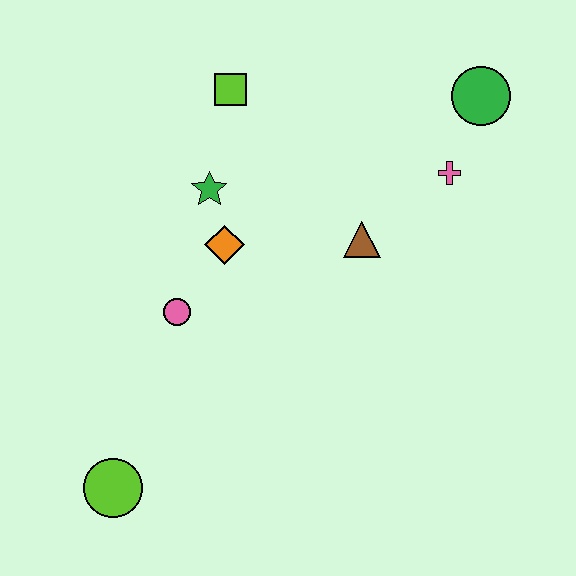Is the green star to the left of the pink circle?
No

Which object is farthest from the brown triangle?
The lime circle is farthest from the brown triangle.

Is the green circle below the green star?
No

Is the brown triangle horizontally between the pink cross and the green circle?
No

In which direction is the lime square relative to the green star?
The lime square is above the green star.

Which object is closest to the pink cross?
The green circle is closest to the pink cross.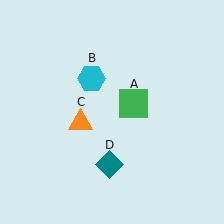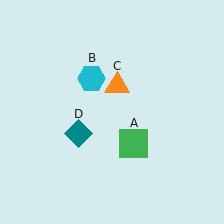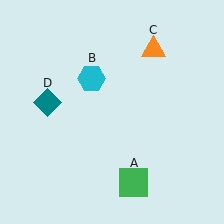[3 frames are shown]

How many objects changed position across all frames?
3 objects changed position: green square (object A), orange triangle (object C), teal diamond (object D).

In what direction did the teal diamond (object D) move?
The teal diamond (object D) moved up and to the left.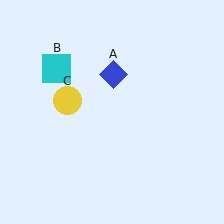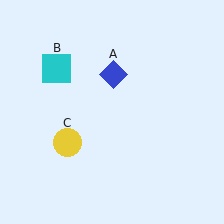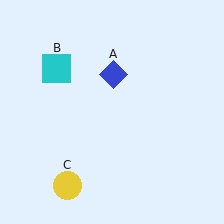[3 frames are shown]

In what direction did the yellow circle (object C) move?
The yellow circle (object C) moved down.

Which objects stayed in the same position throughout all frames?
Blue diamond (object A) and cyan square (object B) remained stationary.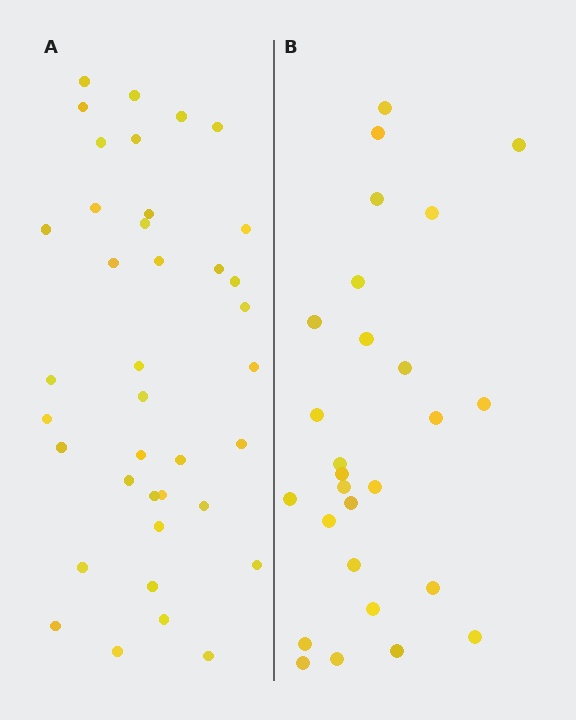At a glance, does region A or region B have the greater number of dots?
Region A (the left region) has more dots.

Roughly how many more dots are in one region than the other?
Region A has roughly 12 or so more dots than region B.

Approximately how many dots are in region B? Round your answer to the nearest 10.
About 30 dots. (The exact count is 27, which rounds to 30.)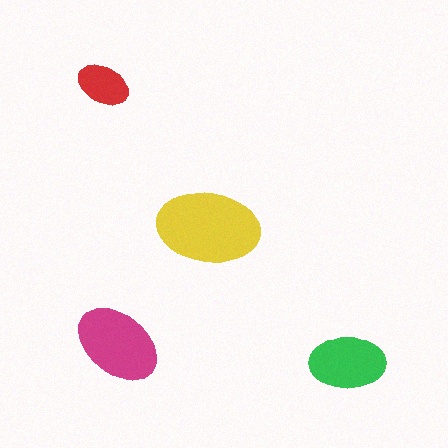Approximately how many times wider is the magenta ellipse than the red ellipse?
About 1.5 times wider.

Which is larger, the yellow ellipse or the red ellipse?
The yellow one.